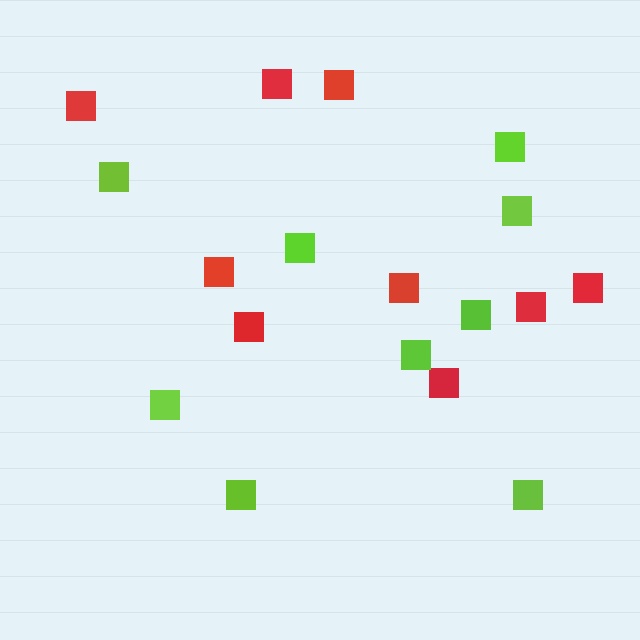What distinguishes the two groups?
There are 2 groups: one group of red squares (9) and one group of lime squares (9).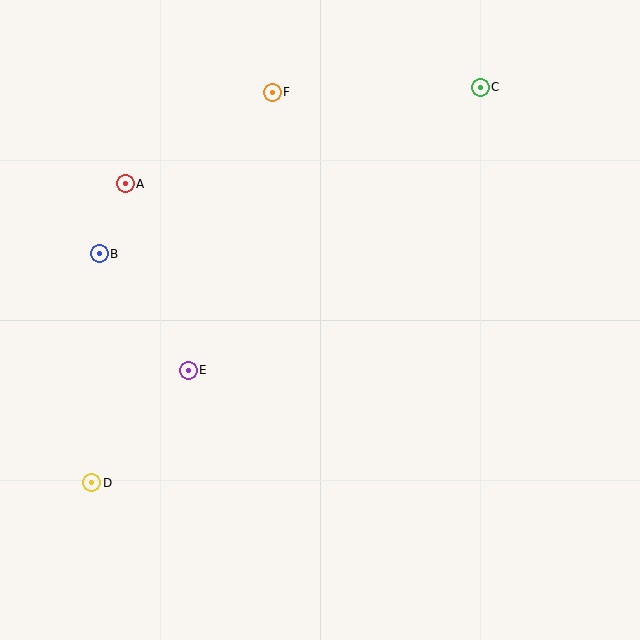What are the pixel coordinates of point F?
Point F is at (272, 92).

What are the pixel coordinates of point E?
Point E is at (188, 370).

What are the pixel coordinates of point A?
Point A is at (125, 184).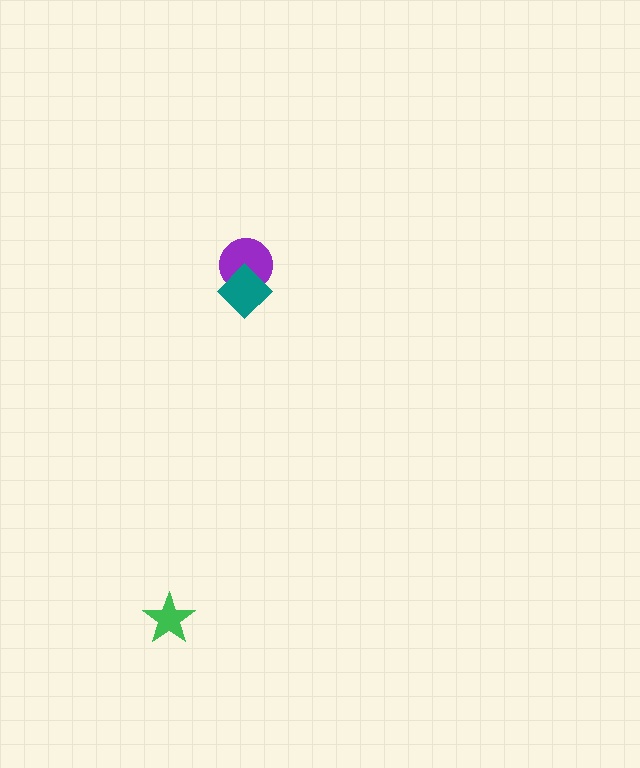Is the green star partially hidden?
No, no other shape covers it.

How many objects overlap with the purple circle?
1 object overlaps with the purple circle.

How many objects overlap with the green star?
0 objects overlap with the green star.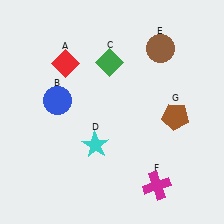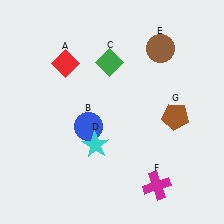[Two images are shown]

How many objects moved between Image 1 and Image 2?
1 object moved between the two images.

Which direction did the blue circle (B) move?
The blue circle (B) moved right.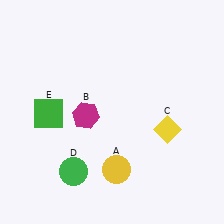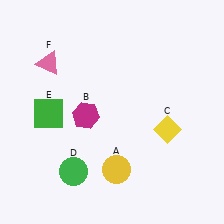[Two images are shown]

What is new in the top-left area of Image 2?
A pink triangle (F) was added in the top-left area of Image 2.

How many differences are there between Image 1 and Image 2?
There is 1 difference between the two images.